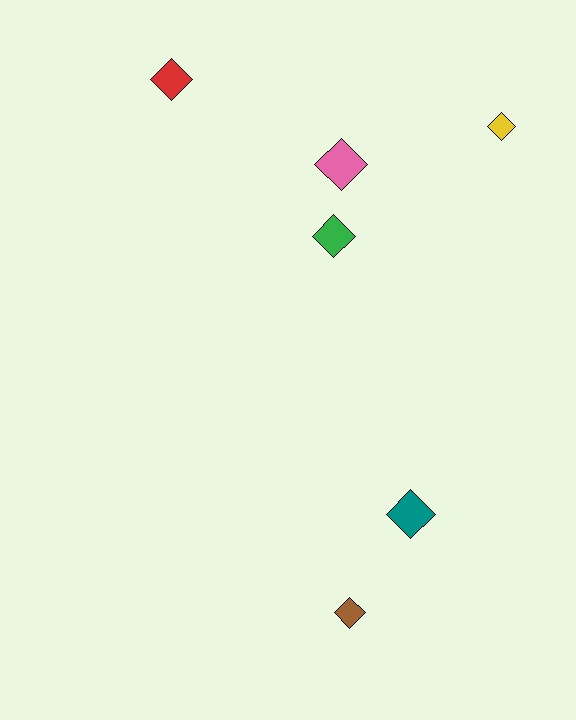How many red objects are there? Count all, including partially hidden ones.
There is 1 red object.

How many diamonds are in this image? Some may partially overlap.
There are 6 diamonds.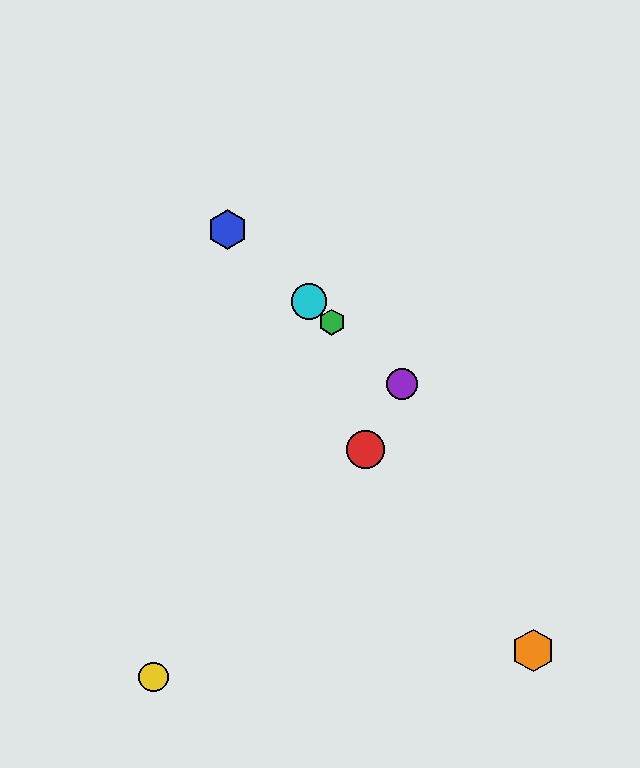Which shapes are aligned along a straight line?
The blue hexagon, the green hexagon, the purple circle, the cyan circle are aligned along a straight line.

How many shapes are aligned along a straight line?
4 shapes (the blue hexagon, the green hexagon, the purple circle, the cyan circle) are aligned along a straight line.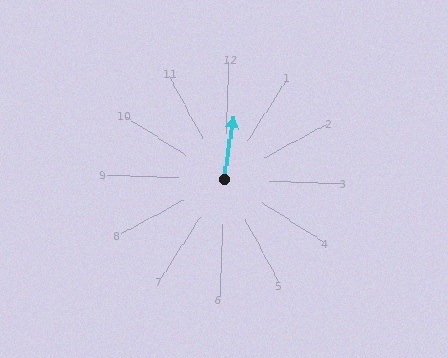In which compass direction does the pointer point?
North.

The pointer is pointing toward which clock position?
Roughly 12 o'clock.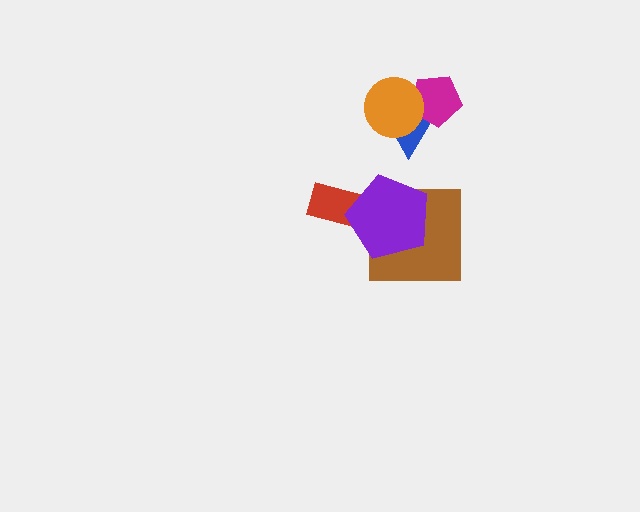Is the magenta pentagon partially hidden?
Yes, it is partially covered by another shape.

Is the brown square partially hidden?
Yes, it is partially covered by another shape.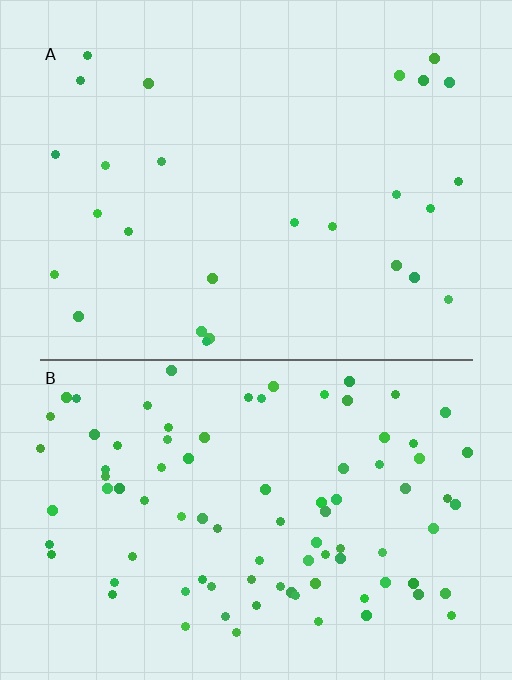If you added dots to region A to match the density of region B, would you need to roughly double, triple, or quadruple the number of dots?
Approximately triple.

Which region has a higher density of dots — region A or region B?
B (the bottom).